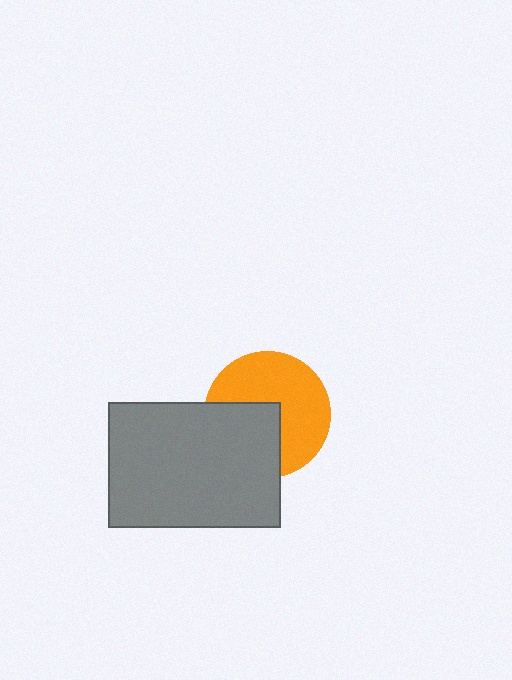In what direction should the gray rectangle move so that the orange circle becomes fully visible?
The gray rectangle should move toward the lower-left. That is the shortest direction to clear the overlap and leave the orange circle fully visible.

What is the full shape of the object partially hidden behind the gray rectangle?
The partially hidden object is an orange circle.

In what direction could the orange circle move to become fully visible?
The orange circle could move toward the upper-right. That would shift it out from behind the gray rectangle entirely.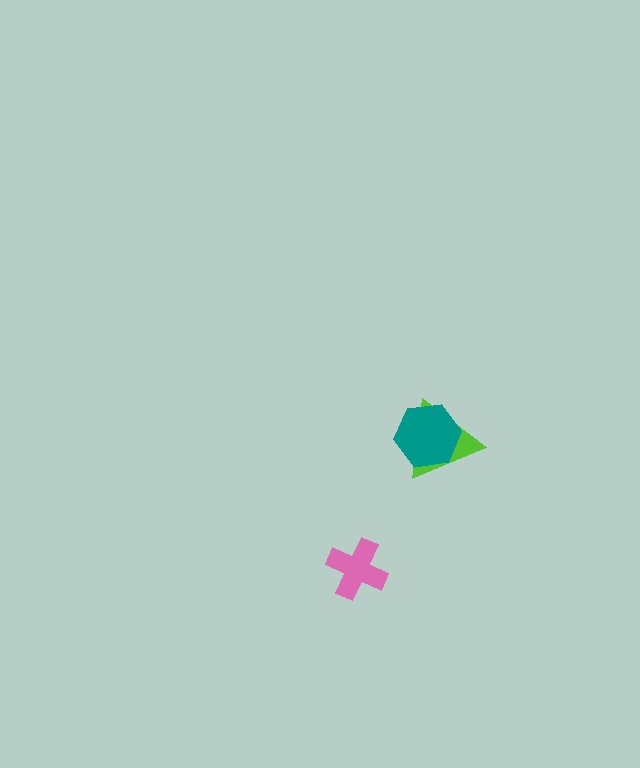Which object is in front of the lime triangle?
The teal hexagon is in front of the lime triangle.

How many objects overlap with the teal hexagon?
1 object overlaps with the teal hexagon.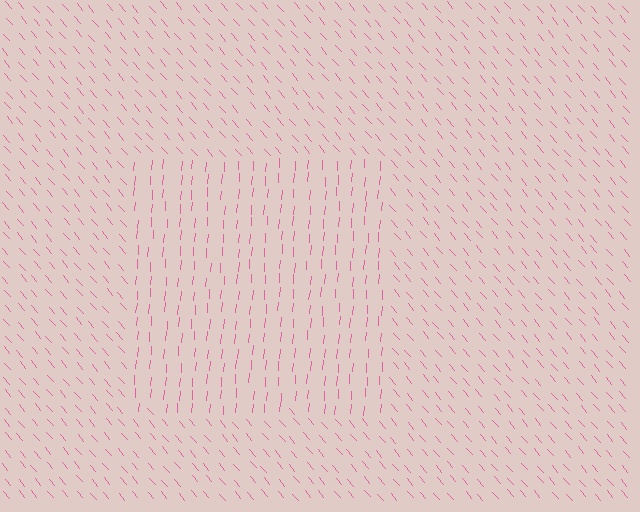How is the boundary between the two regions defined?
The boundary is defined purely by a change in line orientation (approximately 45 degrees difference). All lines are the same color and thickness.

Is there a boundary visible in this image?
Yes, there is a texture boundary formed by a change in line orientation.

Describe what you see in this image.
The image is filled with small pink line segments. A rectangle region in the image has lines oriented differently from the surrounding lines, creating a visible texture boundary.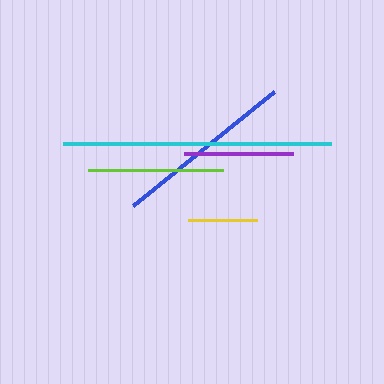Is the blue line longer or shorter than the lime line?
The blue line is longer than the lime line.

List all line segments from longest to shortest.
From longest to shortest: cyan, blue, lime, purple, yellow.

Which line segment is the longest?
The cyan line is the longest at approximately 268 pixels.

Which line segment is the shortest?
The yellow line is the shortest at approximately 69 pixels.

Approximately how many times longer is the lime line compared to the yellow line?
The lime line is approximately 2.0 times the length of the yellow line.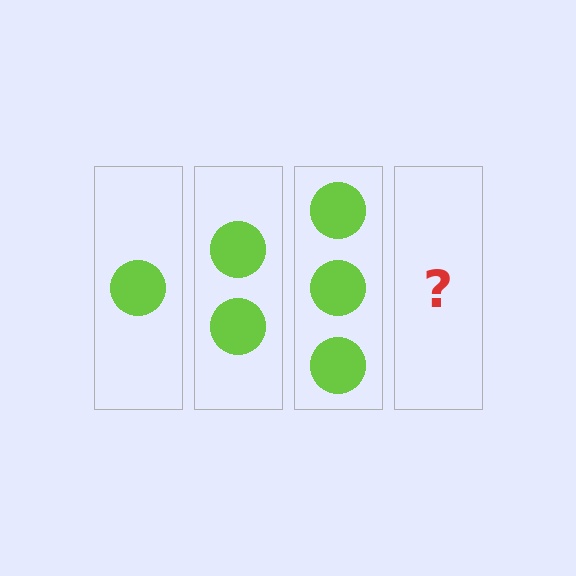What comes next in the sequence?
The next element should be 4 circles.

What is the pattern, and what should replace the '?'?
The pattern is that each step adds one more circle. The '?' should be 4 circles.